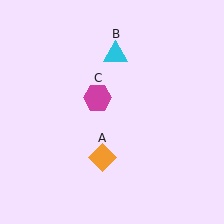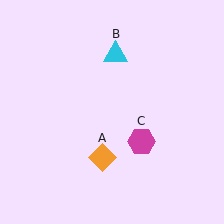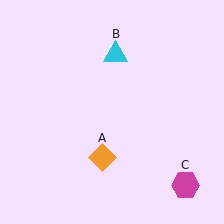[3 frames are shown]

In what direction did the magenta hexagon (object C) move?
The magenta hexagon (object C) moved down and to the right.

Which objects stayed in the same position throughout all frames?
Orange diamond (object A) and cyan triangle (object B) remained stationary.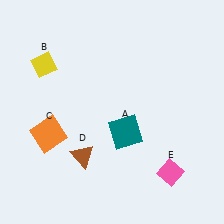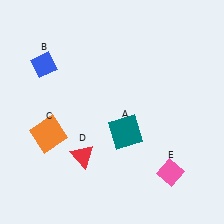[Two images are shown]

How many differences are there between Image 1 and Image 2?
There are 2 differences between the two images.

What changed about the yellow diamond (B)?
In Image 1, B is yellow. In Image 2, it changed to blue.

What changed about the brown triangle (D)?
In Image 1, D is brown. In Image 2, it changed to red.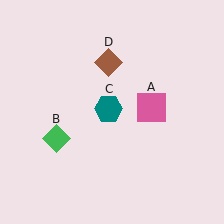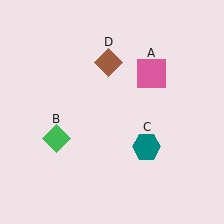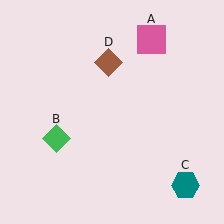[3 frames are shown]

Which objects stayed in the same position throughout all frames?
Green diamond (object B) and brown diamond (object D) remained stationary.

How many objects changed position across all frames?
2 objects changed position: pink square (object A), teal hexagon (object C).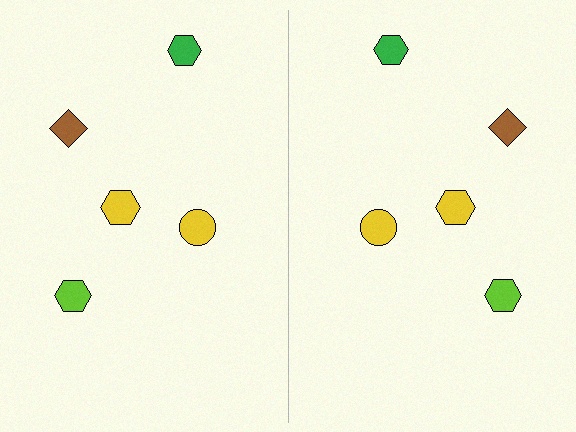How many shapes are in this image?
There are 10 shapes in this image.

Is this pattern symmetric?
Yes, this pattern has bilateral (reflection) symmetry.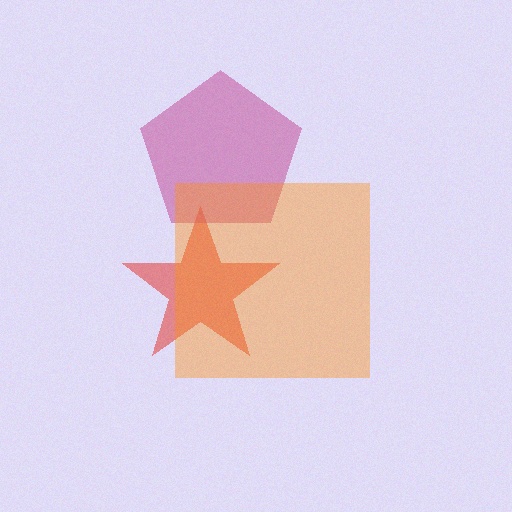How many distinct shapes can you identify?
There are 3 distinct shapes: a red star, a magenta pentagon, an orange square.